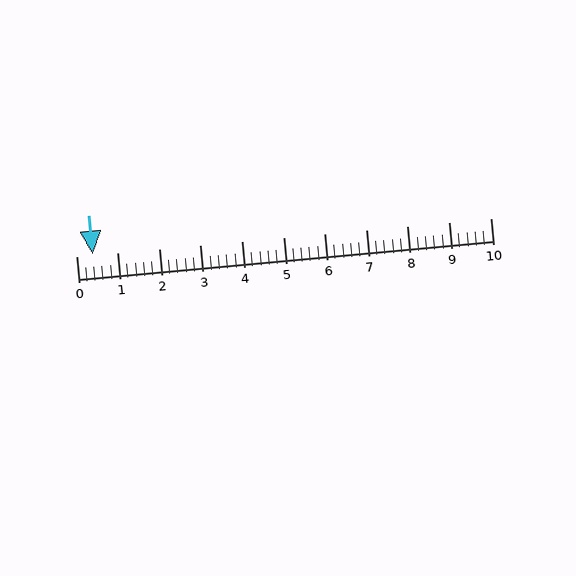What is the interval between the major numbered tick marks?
The major tick marks are spaced 1 units apart.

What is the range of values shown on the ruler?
The ruler shows values from 0 to 10.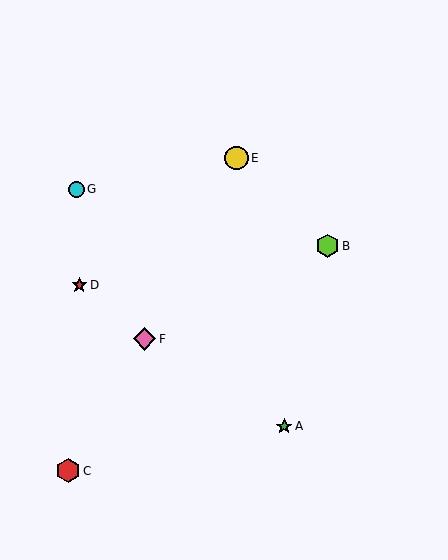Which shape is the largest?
The yellow circle (labeled E) is the largest.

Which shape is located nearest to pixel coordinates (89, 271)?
The red star (labeled D) at (79, 285) is nearest to that location.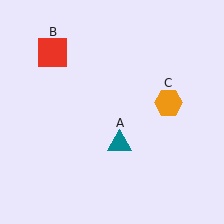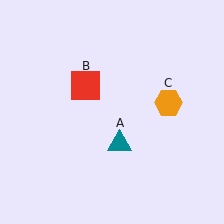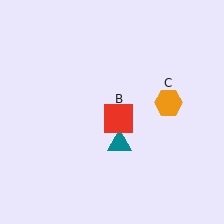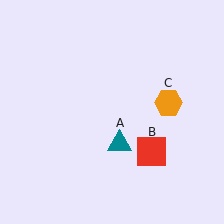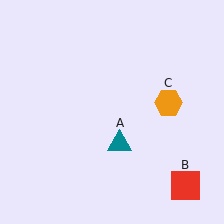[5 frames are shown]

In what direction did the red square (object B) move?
The red square (object B) moved down and to the right.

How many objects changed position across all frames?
1 object changed position: red square (object B).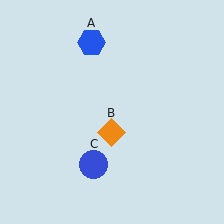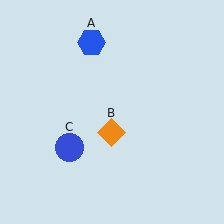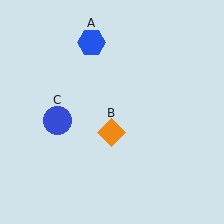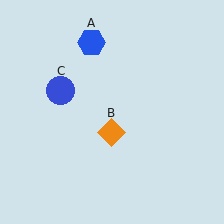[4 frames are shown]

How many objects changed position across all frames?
1 object changed position: blue circle (object C).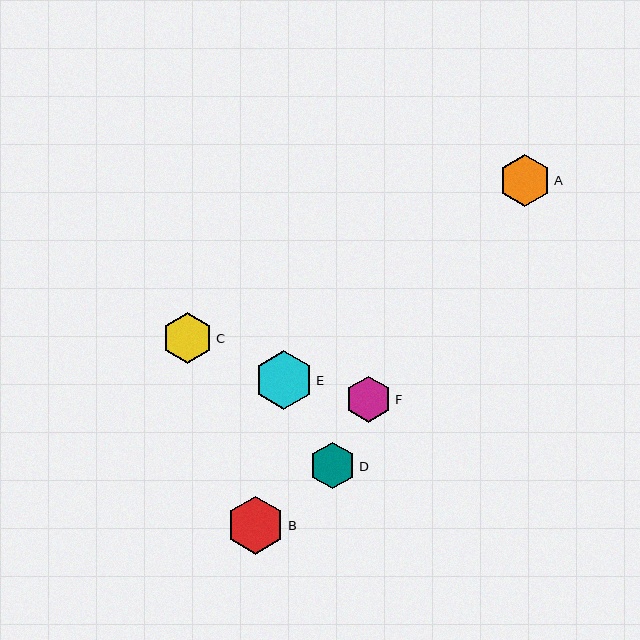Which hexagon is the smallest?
Hexagon F is the smallest with a size of approximately 46 pixels.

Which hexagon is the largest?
Hexagon E is the largest with a size of approximately 59 pixels.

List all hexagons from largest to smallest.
From largest to smallest: E, B, A, C, D, F.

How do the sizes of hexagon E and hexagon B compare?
Hexagon E and hexagon B are approximately the same size.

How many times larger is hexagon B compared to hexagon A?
Hexagon B is approximately 1.1 times the size of hexagon A.